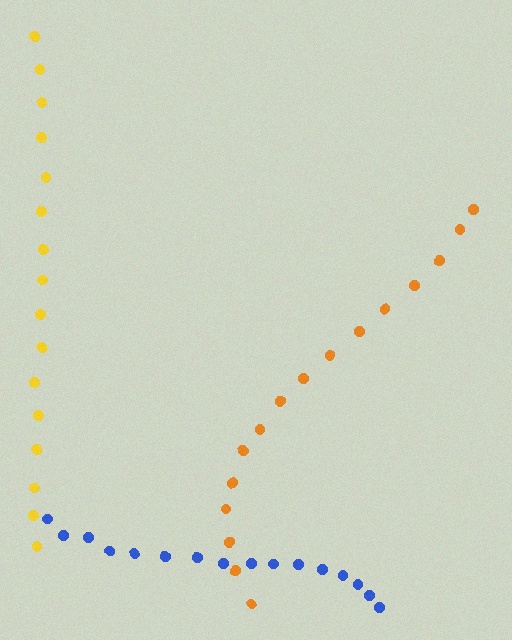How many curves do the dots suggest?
There are 3 distinct paths.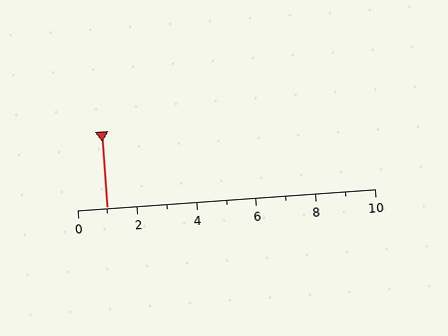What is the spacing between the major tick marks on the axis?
The major ticks are spaced 2 apart.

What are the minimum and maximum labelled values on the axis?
The axis runs from 0 to 10.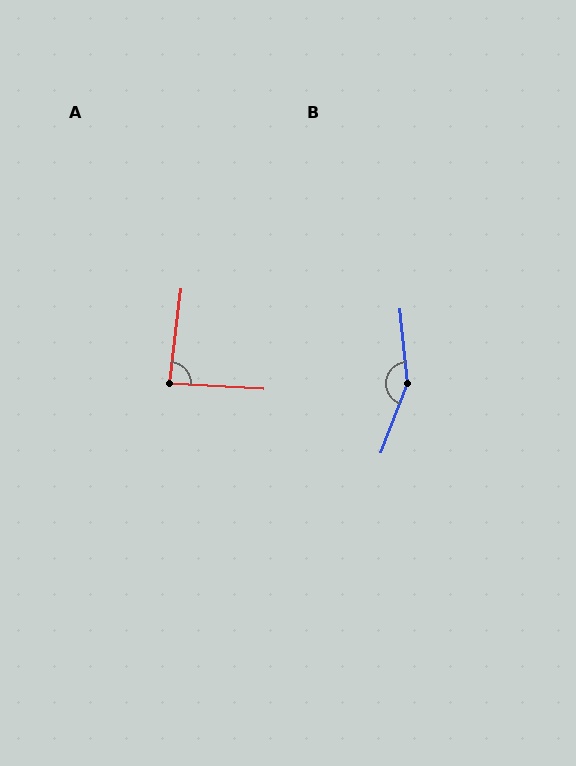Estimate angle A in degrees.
Approximately 86 degrees.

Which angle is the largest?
B, at approximately 153 degrees.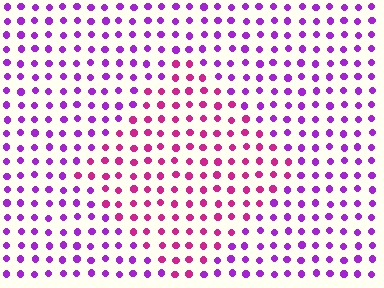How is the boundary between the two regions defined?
The boundary is defined purely by a slight shift in hue (about 37 degrees). Spacing, size, and orientation are identical on both sides.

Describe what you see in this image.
The image is filled with small purple elements in a uniform arrangement. A diamond-shaped region is visible where the elements are tinted to a slightly different hue, forming a subtle color boundary.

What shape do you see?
I see a diamond.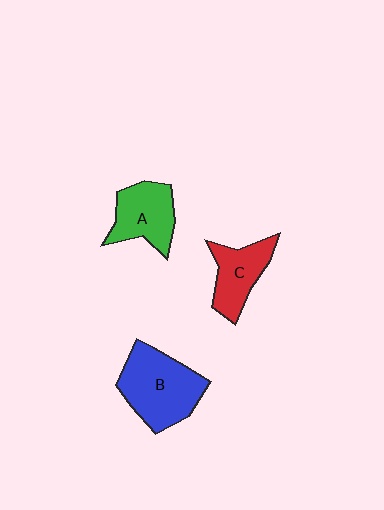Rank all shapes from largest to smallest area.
From largest to smallest: B (blue), A (green), C (red).